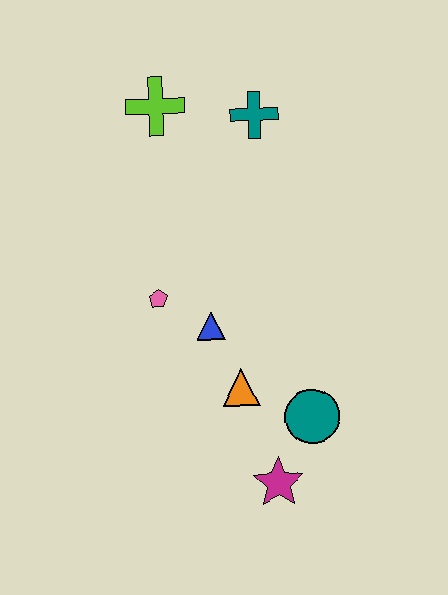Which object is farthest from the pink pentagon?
The magenta star is farthest from the pink pentagon.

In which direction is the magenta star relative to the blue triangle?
The magenta star is below the blue triangle.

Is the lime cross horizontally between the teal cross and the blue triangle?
No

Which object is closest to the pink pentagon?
The blue triangle is closest to the pink pentagon.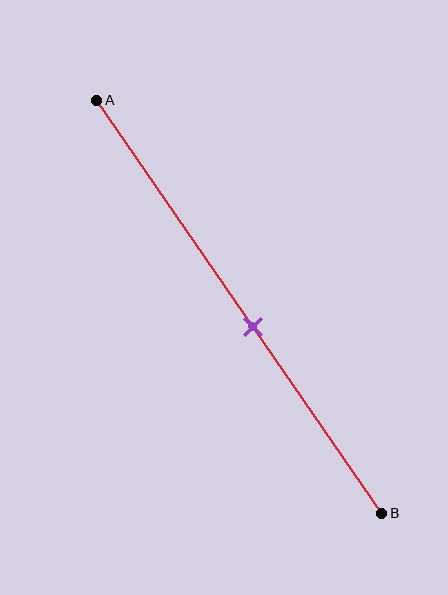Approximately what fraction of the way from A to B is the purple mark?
The purple mark is approximately 55% of the way from A to B.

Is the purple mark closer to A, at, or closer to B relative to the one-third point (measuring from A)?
The purple mark is closer to point B than the one-third point of segment AB.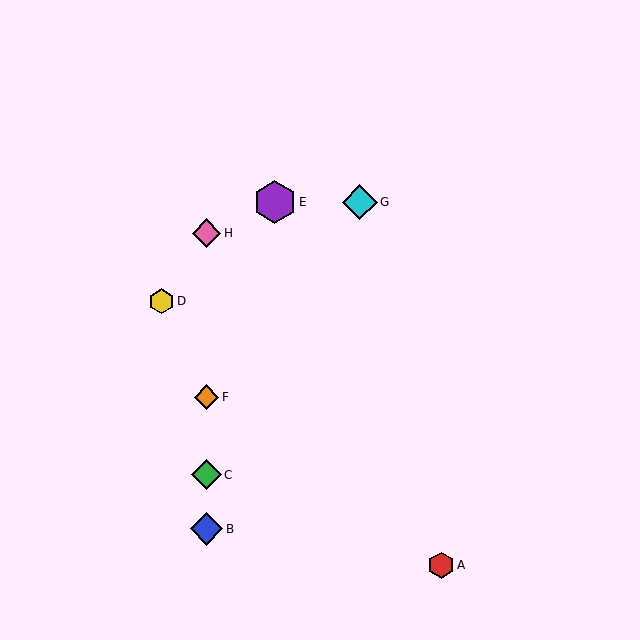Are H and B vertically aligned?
Yes, both are at x≈206.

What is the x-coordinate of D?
Object D is at x≈161.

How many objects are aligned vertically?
4 objects (B, C, F, H) are aligned vertically.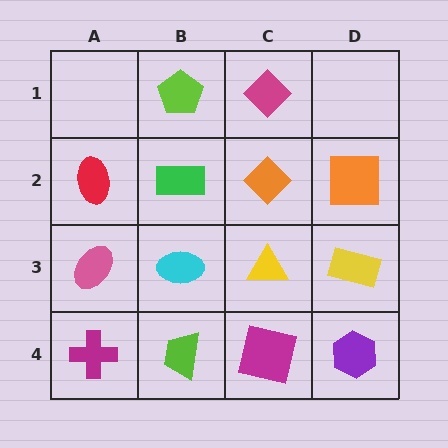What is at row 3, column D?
A yellow rectangle.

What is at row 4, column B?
A lime trapezoid.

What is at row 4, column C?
A magenta square.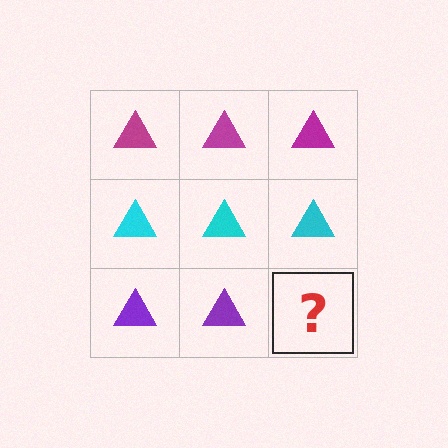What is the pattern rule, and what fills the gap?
The rule is that each row has a consistent color. The gap should be filled with a purple triangle.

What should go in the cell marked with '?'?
The missing cell should contain a purple triangle.